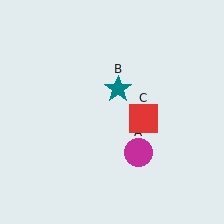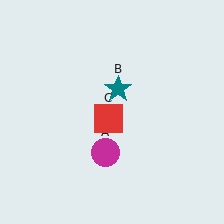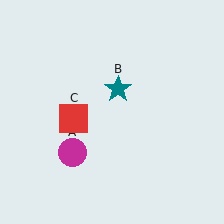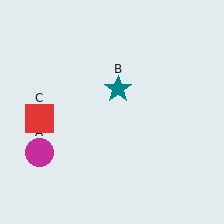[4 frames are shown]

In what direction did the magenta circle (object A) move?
The magenta circle (object A) moved left.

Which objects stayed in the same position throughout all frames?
Teal star (object B) remained stationary.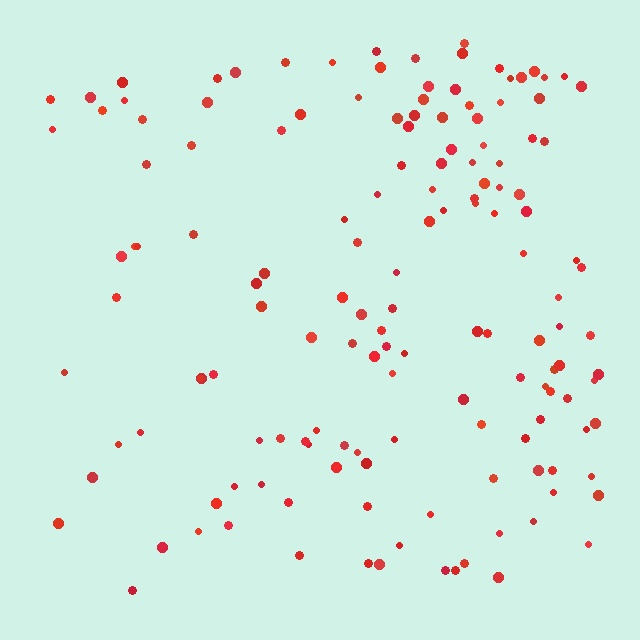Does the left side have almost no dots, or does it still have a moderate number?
Still a moderate number, just noticeably fewer than the right.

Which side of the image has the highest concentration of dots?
The right.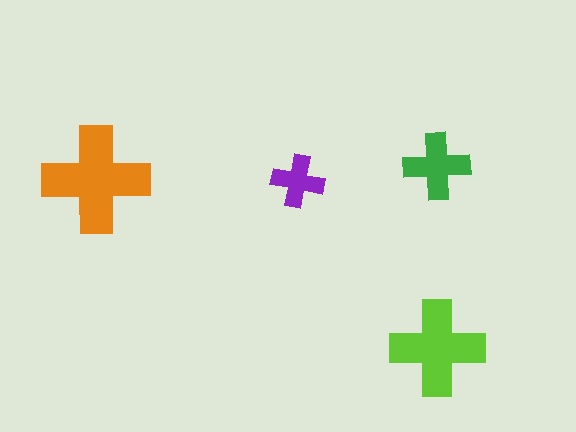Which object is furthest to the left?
The orange cross is leftmost.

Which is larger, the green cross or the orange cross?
The orange one.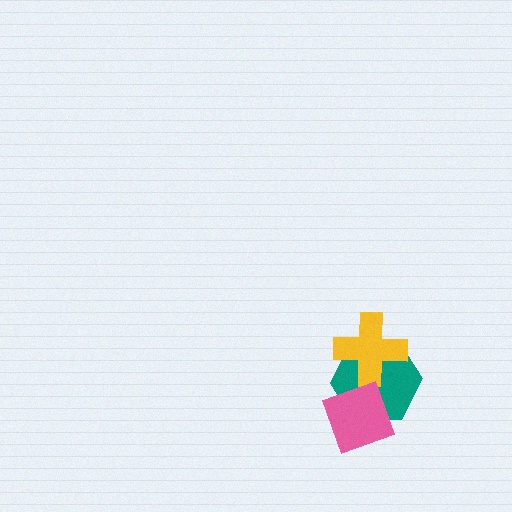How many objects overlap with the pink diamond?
2 objects overlap with the pink diamond.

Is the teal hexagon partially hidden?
Yes, it is partially covered by another shape.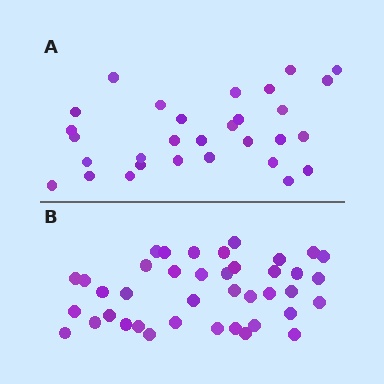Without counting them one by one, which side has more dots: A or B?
Region B (the bottom region) has more dots.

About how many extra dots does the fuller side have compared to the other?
Region B has roughly 10 or so more dots than region A.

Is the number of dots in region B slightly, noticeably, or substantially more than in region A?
Region B has noticeably more, but not dramatically so. The ratio is roughly 1.3 to 1.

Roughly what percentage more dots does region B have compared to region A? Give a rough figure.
About 35% more.